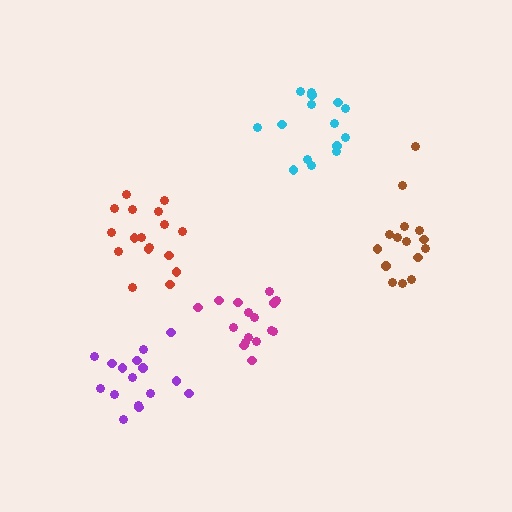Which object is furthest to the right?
The brown cluster is rightmost.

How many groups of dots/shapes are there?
There are 5 groups.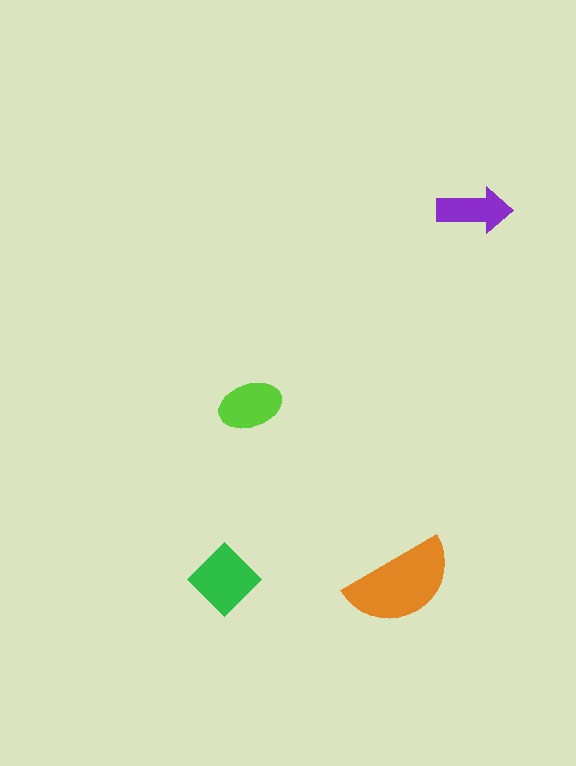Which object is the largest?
The orange semicircle.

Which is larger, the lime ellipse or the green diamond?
The green diamond.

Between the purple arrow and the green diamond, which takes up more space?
The green diamond.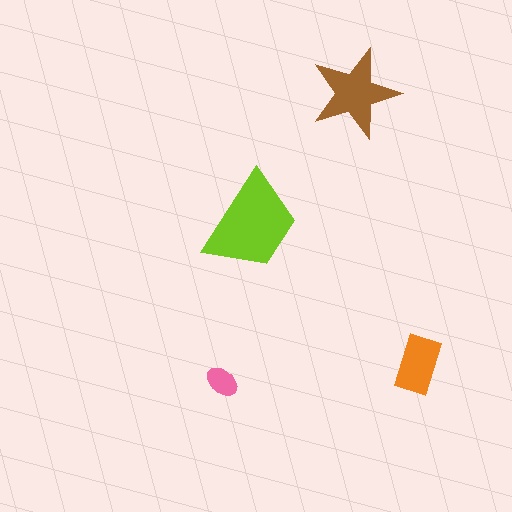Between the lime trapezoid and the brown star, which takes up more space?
The lime trapezoid.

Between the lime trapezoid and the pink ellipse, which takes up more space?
The lime trapezoid.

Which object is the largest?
The lime trapezoid.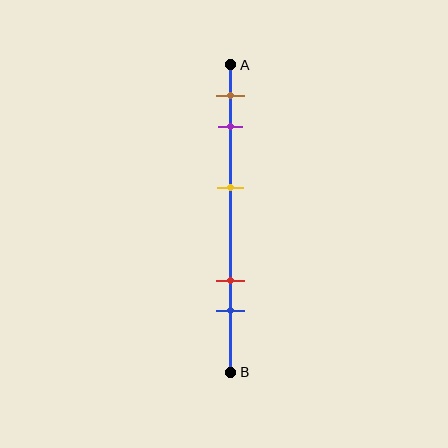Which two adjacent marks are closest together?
The brown and purple marks are the closest adjacent pair.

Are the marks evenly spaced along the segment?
No, the marks are not evenly spaced.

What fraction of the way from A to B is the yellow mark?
The yellow mark is approximately 40% (0.4) of the way from A to B.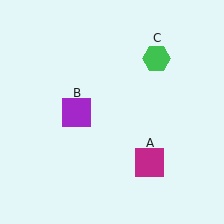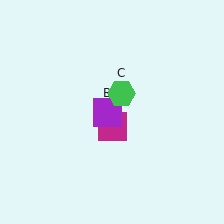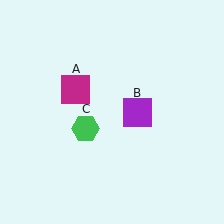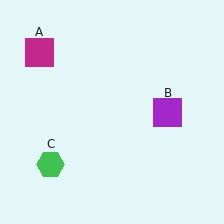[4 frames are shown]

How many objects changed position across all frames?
3 objects changed position: magenta square (object A), purple square (object B), green hexagon (object C).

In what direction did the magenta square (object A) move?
The magenta square (object A) moved up and to the left.